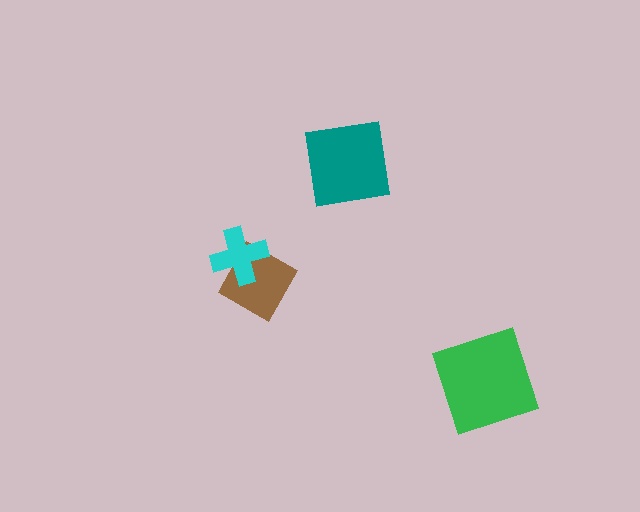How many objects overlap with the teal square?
0 objects overlap with the teal square.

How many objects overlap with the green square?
0 objects overlap with the green square.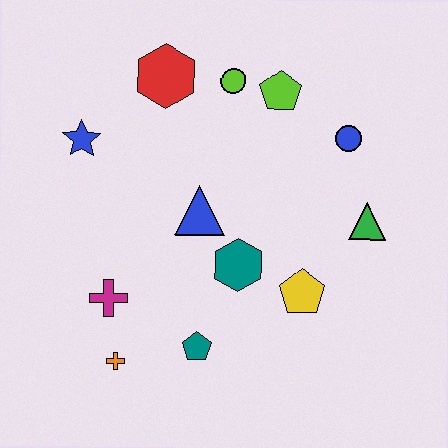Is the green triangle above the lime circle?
No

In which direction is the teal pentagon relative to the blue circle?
The teal pentagon is below the blue circle.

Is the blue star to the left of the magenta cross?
Yes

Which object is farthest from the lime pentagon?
The orange cross is farthest from the lime pentagon.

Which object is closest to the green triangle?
The blue circle is closest to the green triangle.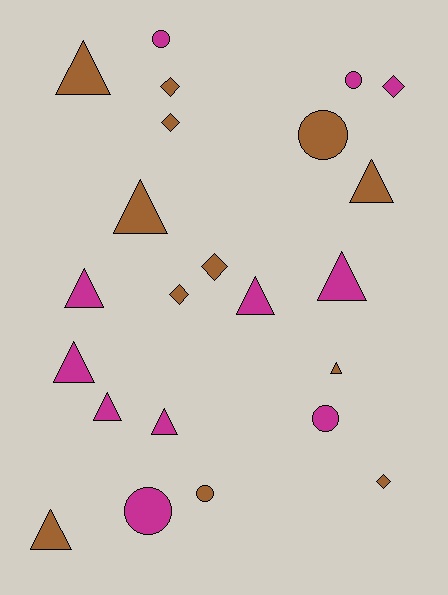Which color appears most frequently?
Brown, with 12 objects.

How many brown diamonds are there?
There are 5 brown diamonds.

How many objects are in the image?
There are 23 objects.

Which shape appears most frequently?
Triangle, with 11 objects.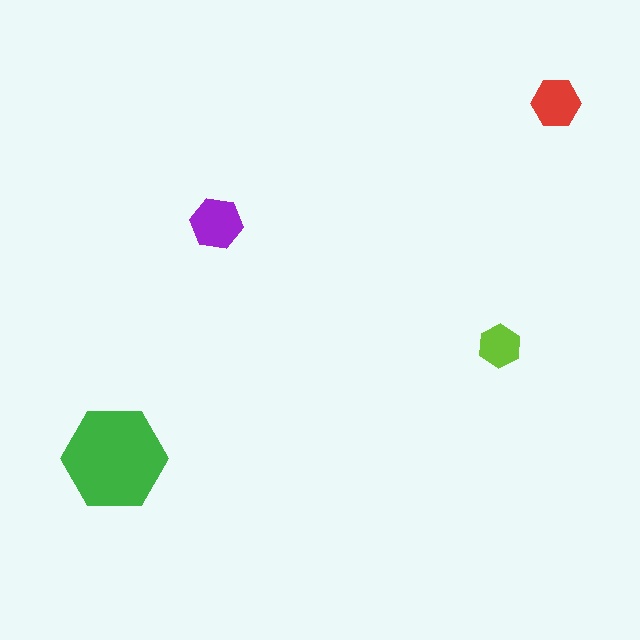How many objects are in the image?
There are 4 objects in the image.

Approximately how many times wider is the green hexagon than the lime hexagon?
About 2.5 times wider.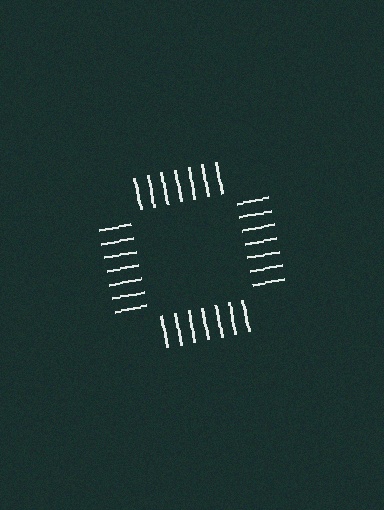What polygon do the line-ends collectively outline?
An illusory square — the line segments terminate on its edges but no continuous stroke is drawn.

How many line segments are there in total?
28 — 7 along each of the 4 edges.